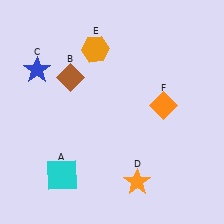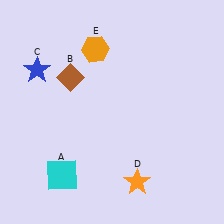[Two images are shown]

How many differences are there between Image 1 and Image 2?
There is 1 difference between the two images.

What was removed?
The orange diamond (F) was removed in Image 2.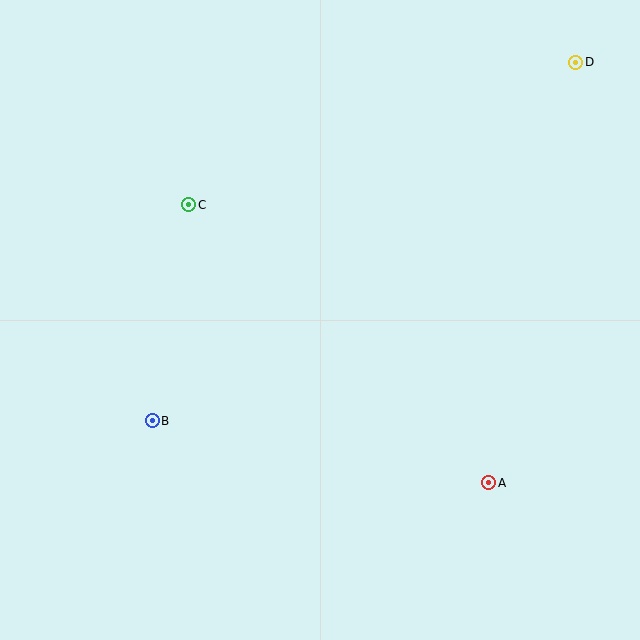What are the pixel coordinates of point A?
Point A is at (489, 483).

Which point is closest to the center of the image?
Point C at (189, 205) is closest to the center.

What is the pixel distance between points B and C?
The distance between B and C is 219 pixels.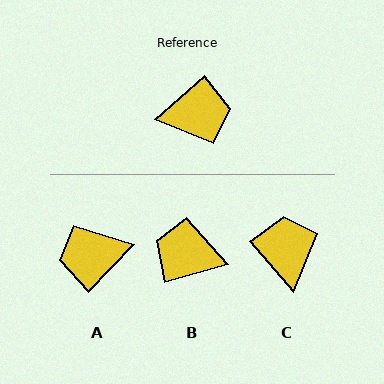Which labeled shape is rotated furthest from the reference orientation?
A, about 176 degrees away.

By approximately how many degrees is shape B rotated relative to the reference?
Approximately 153 degrees counter-clockwise.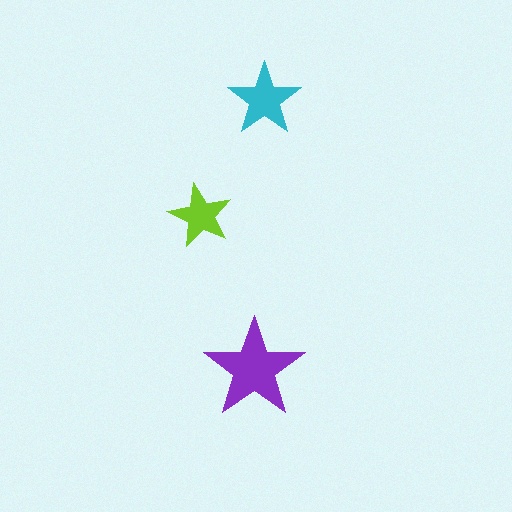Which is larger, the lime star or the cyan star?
The cyan one.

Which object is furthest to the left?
The lime star is leftmost.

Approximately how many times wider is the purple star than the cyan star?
About 1.5 times wider.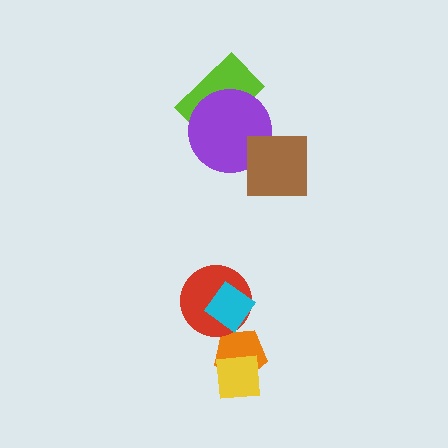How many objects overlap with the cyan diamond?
1 object overlaps with the cyan diamond.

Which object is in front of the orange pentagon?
The yellow square is in front of the orange pentagon.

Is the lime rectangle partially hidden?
Yes, it is partially covered by another shape.